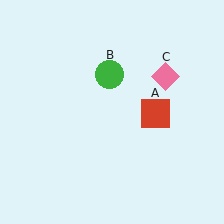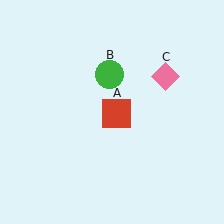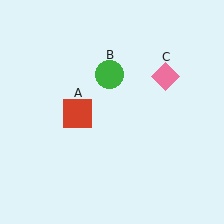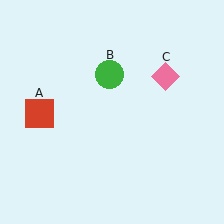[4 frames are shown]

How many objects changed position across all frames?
1 object changed position: red square (object A).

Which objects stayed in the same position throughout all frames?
Green circle (object B) and pink diamond (object C) remained stationary.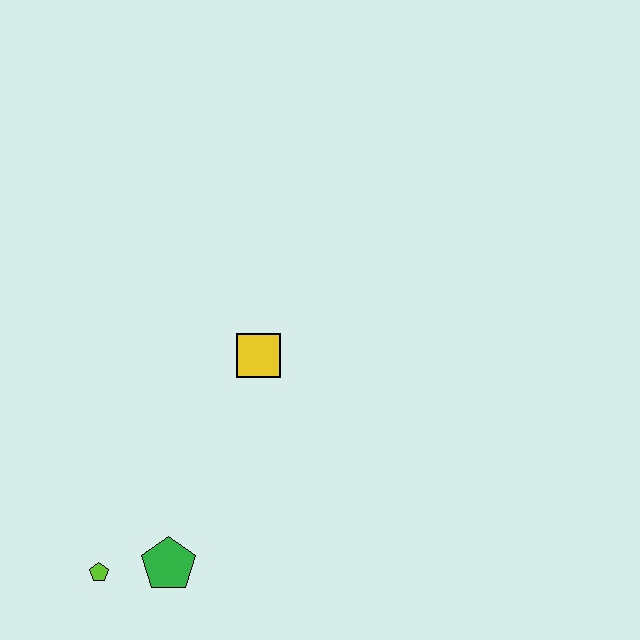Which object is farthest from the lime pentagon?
The yellow square is farthest from the lime pentagon.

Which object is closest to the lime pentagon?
The green pentagon is closest to the lime pentagon.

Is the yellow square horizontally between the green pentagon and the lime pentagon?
No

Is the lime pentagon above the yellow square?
No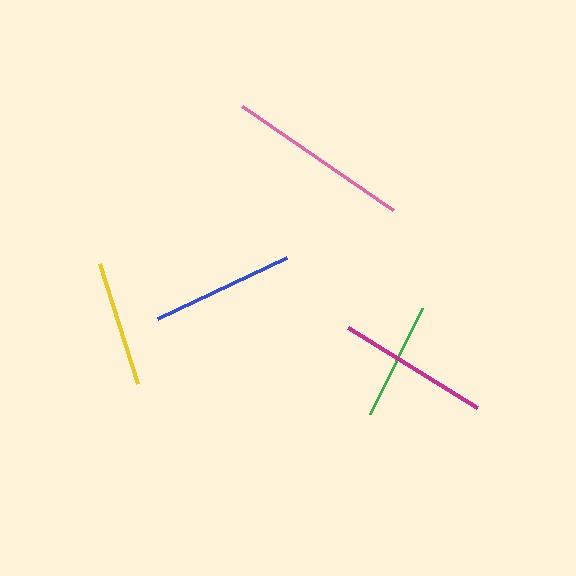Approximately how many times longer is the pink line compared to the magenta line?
The pink line is approximately 1.2 times the length of the magenta line.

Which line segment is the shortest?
The green line is the shortest at approximately 119 pixels.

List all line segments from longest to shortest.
From longest to shortest: pink, magenta, blue, yellow, green.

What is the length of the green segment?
The green segment is approximately 119 pixels long.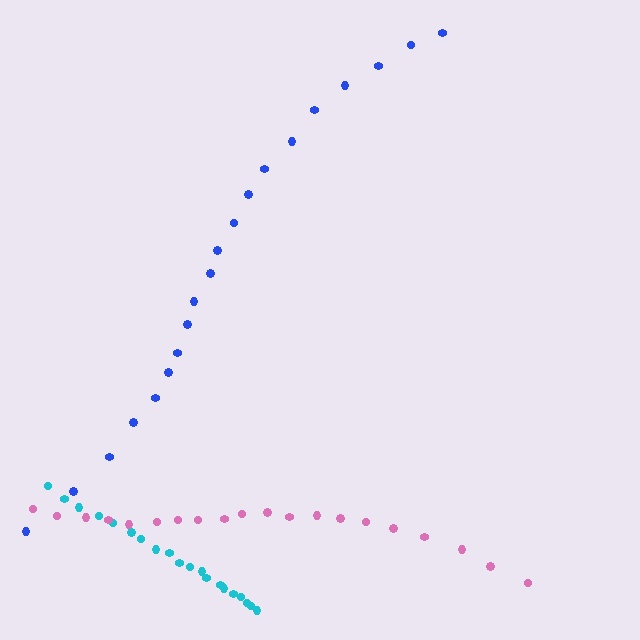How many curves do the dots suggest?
There are 3 distinct paths.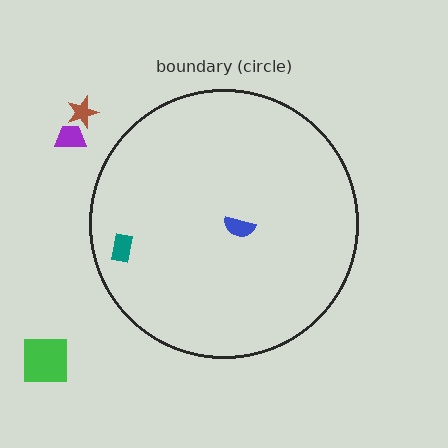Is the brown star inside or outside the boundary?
Outside.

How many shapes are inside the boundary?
2 inside, 3 outside.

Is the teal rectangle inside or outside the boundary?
Inside.